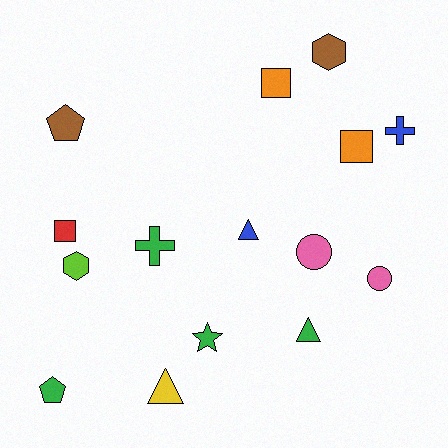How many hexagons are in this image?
There are 2 hexagons.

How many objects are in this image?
There are 15 objects.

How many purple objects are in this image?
There are no purple objects.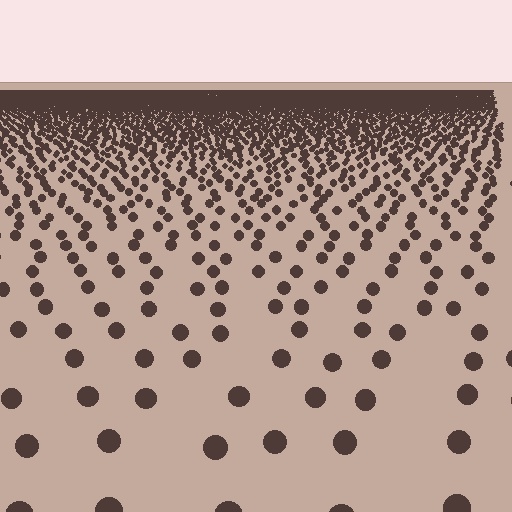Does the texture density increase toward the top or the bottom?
Density increases toward the top.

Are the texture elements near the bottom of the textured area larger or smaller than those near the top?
Larger. Near the bottom, elements are closer to the viewer and appear at a bigger on-screen size.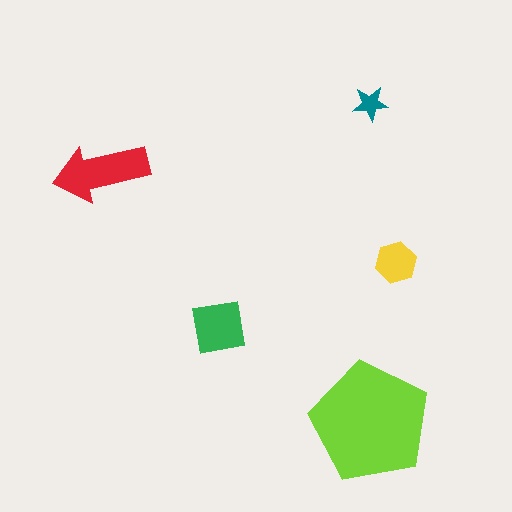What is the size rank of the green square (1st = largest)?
3rd.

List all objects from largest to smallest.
The lime pentagon, the red arrow, the green square, the yellow hexagon, the teal star.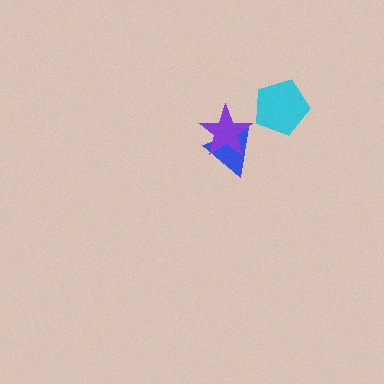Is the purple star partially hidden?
No, no other shape covers it.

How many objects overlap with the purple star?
1 object overlaps with the purple star.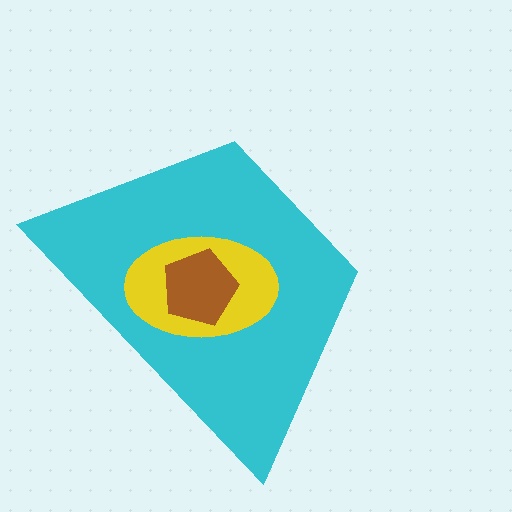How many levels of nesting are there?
3.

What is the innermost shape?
The brown pentagon.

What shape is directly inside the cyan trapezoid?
The yellow ellipse.